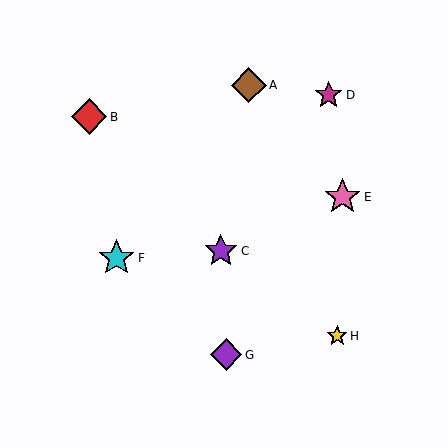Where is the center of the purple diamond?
The center of the purple diamond is at (226, 355).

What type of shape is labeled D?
Shape D is a magenta star.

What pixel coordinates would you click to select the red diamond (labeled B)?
Click at (89, 117) to select the red diamond B.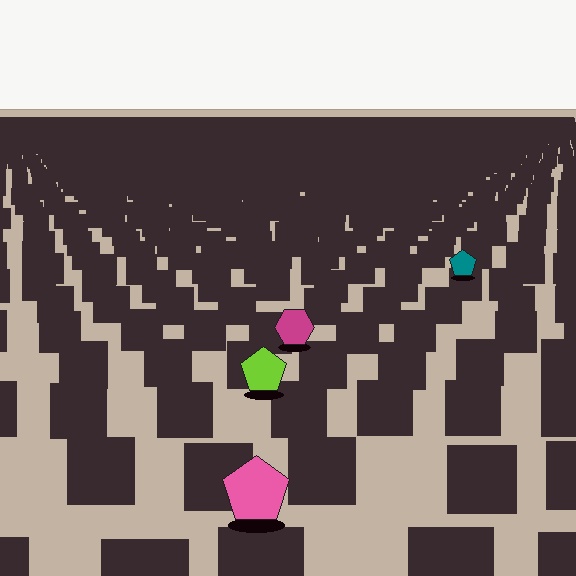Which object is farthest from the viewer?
The teal pentagon is farthest from the viewer. It appears smaller and the ground texture around it is denser.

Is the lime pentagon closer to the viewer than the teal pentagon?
Yes. The lime pentagon is closer — you can tell from the texture gradient: the ground texture is coarser near it.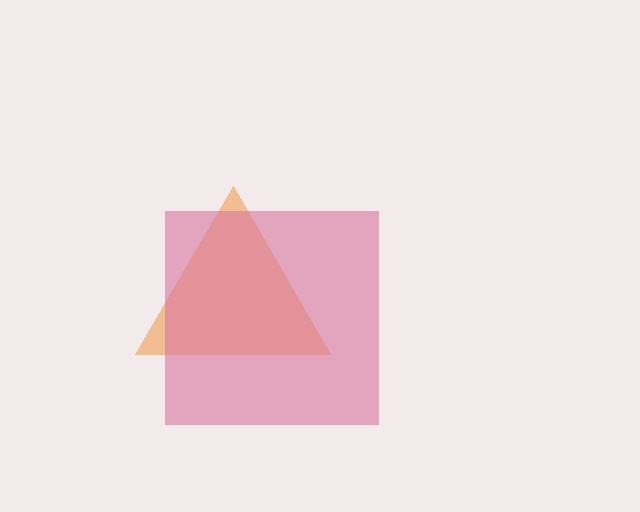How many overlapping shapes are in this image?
There are 2 overlapping shapes in the image.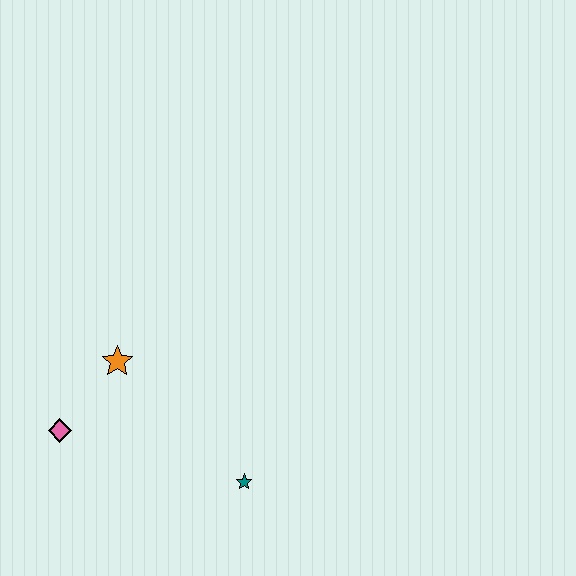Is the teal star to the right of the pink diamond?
Yes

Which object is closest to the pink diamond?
The orange star is closest to the pink diamond.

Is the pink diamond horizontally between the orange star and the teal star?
No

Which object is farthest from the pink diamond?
The teal star is farthest from the pink diamond.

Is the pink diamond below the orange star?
Yes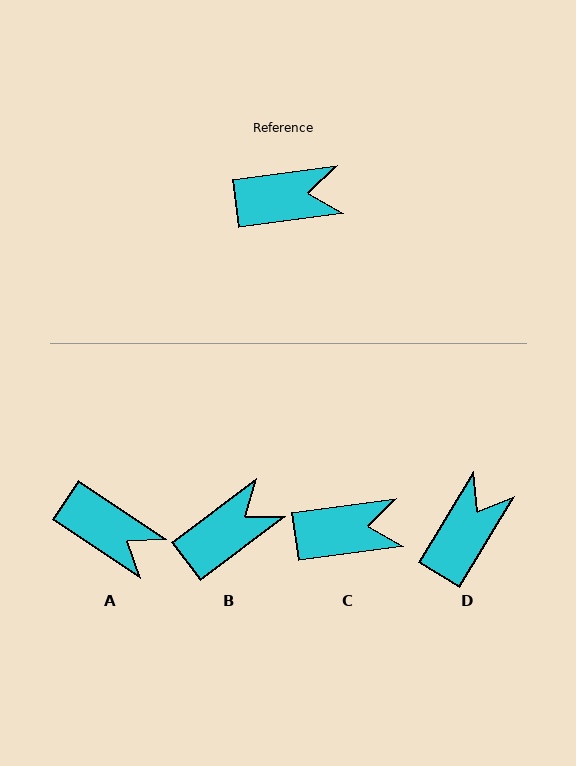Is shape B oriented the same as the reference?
No, it is off by about 30 degrees.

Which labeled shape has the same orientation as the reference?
C.